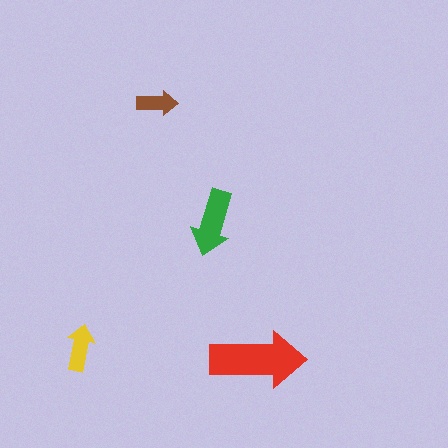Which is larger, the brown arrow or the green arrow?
The green one.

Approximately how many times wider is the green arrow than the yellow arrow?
About 1.5 times wider.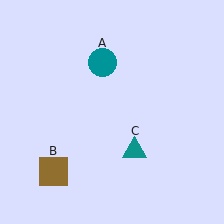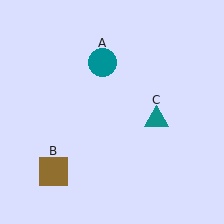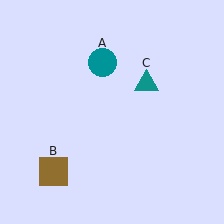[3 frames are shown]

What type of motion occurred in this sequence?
The teal triangle (object C) rotated counterclockwise around the center of the scene.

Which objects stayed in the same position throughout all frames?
Teal circle (object A) and brown square (object B) remained stationary.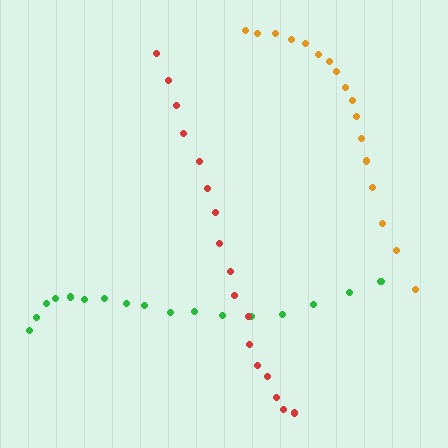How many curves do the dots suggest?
There are 3 distinct paths.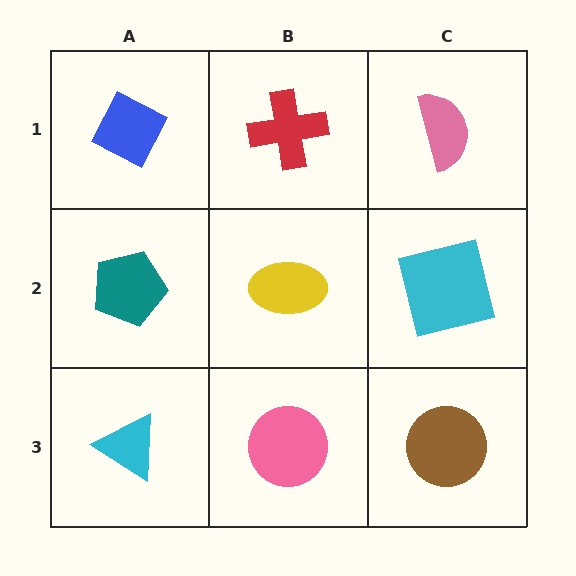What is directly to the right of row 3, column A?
A pink circle.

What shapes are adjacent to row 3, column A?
A teal pentagon (row 2, column A), a pink circle (row 3, column B).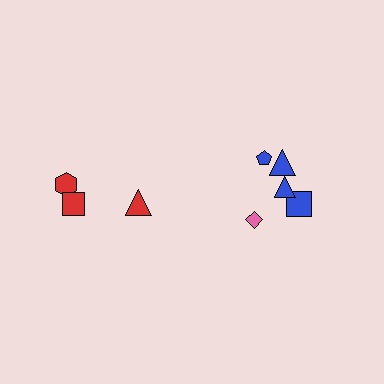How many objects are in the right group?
There are 5 objects.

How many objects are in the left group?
There are 3 objects.